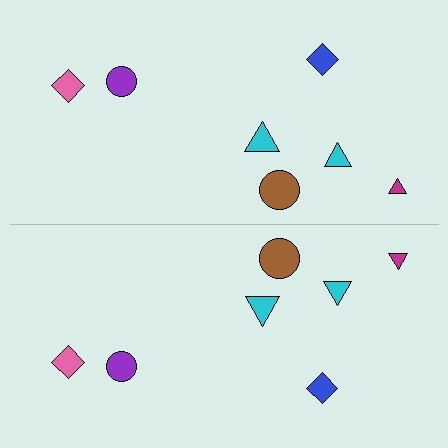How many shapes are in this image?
There are 14 shapes in this image.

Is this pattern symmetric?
Yes, this pattern has bilateral (reflection) symmetry.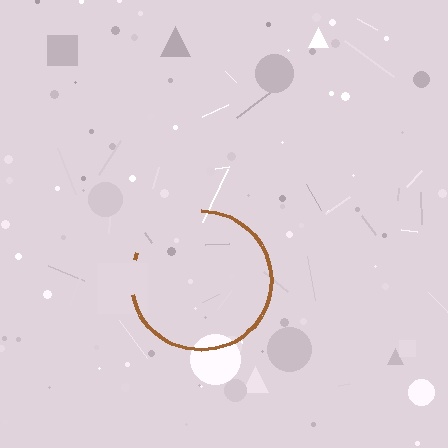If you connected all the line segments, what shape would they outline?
They would outline a circle.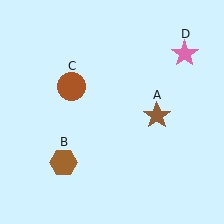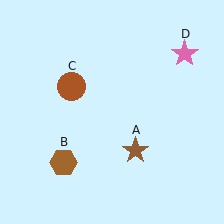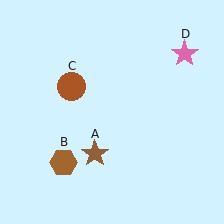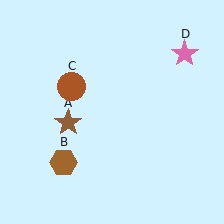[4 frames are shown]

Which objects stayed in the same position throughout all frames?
Brown hexagon (object B) and brown circle (object C) and pink star (object D) remained stationary.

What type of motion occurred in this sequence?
The brown star (object A) rotated clockwise around the center of the scene.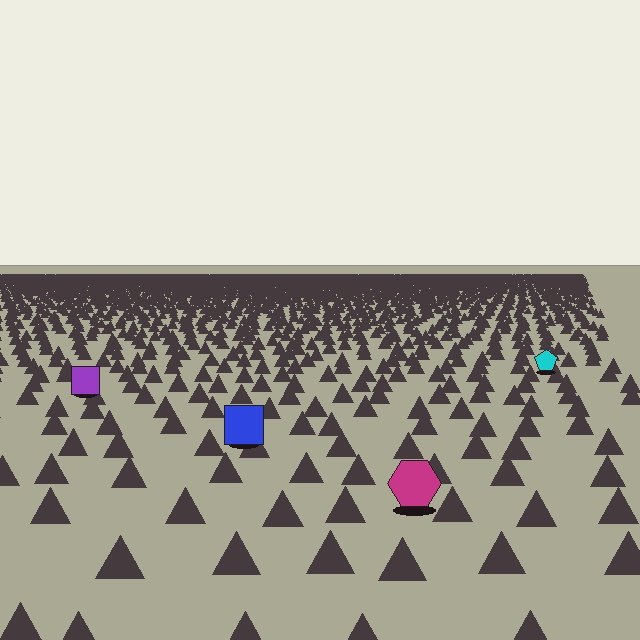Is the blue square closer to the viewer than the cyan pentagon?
Yes. The blue square is closer — you can tell from the texture gradient: the ground texture is coarser near it.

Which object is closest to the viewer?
The magenta hexagon is closest. The texture marks near it are larger and more spread out.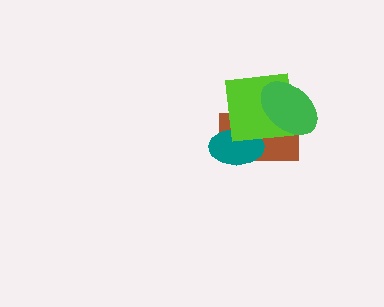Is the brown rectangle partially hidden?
Yes, it is partially covered by another shape.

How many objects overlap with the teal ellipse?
2 objects overlap with the teal ellipse.